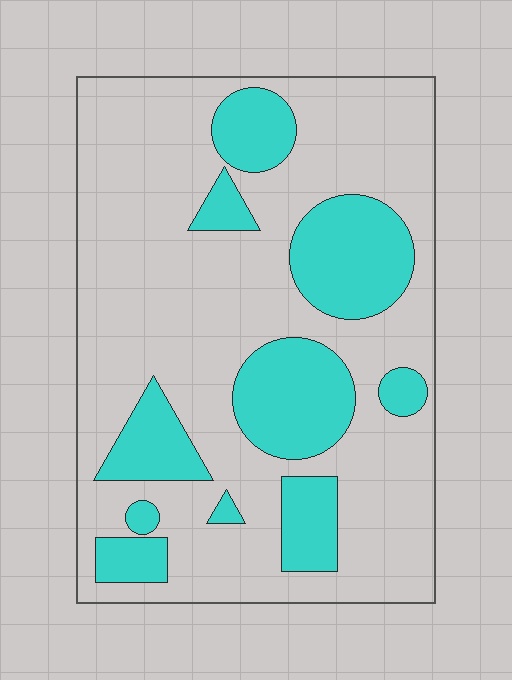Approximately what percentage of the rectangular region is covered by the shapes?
Approximately 25%.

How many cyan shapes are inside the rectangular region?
10.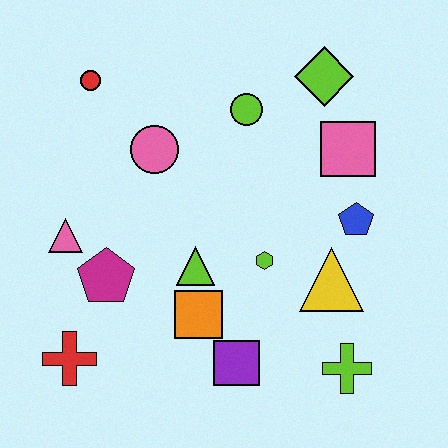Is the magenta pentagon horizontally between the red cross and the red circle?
No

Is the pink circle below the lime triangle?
No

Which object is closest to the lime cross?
The yellow triangle is closest to the lime cross.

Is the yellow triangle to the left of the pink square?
Yes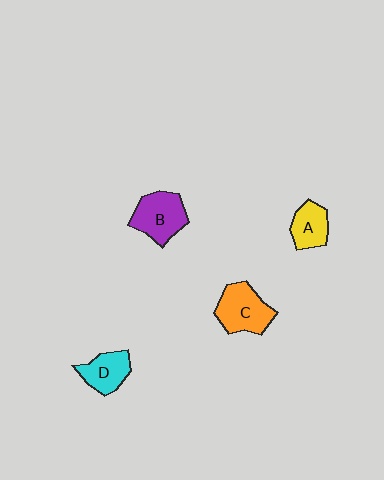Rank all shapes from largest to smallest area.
From largest to smallest: C (orange), B (purple), D (cyan), A (yellow).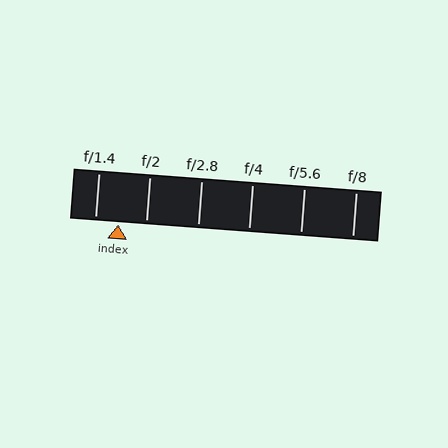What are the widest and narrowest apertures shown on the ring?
The widest aperture shown is f/1.4 and the narrowest is f/8.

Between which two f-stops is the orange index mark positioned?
The index mark is between f/1.4 and f/2.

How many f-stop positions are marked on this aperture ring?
There are 6 f-stop positions marked.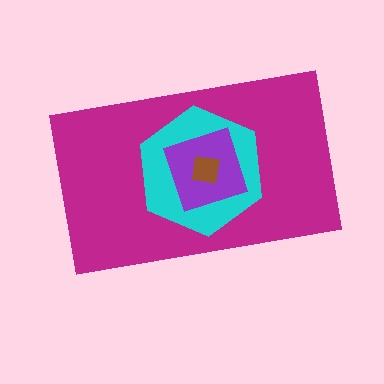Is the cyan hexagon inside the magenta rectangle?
Yes.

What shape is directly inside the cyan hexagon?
The purple diamond.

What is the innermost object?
The brown square.